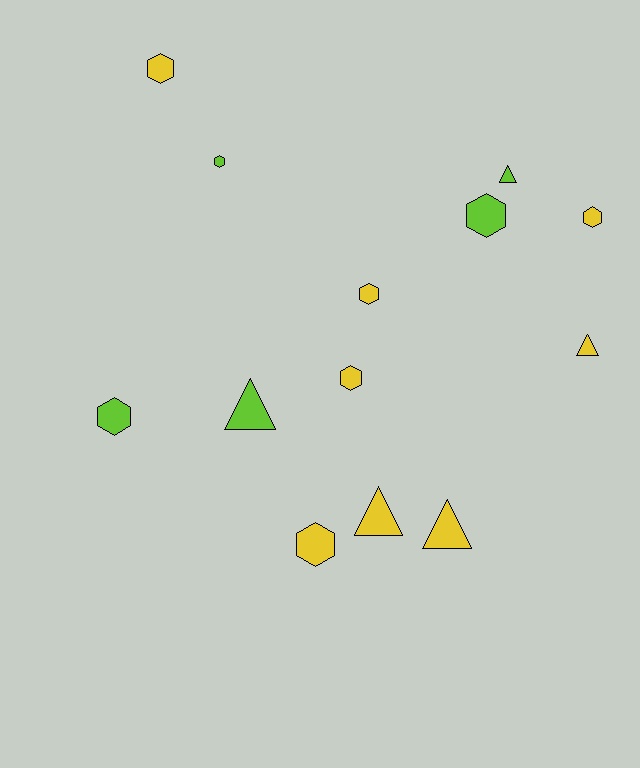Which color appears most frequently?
Yellow, with 8 objects.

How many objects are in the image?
There are 13 objects.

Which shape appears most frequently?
Hexagon, with 8 objects.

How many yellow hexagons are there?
There are 5 yellow hexagons.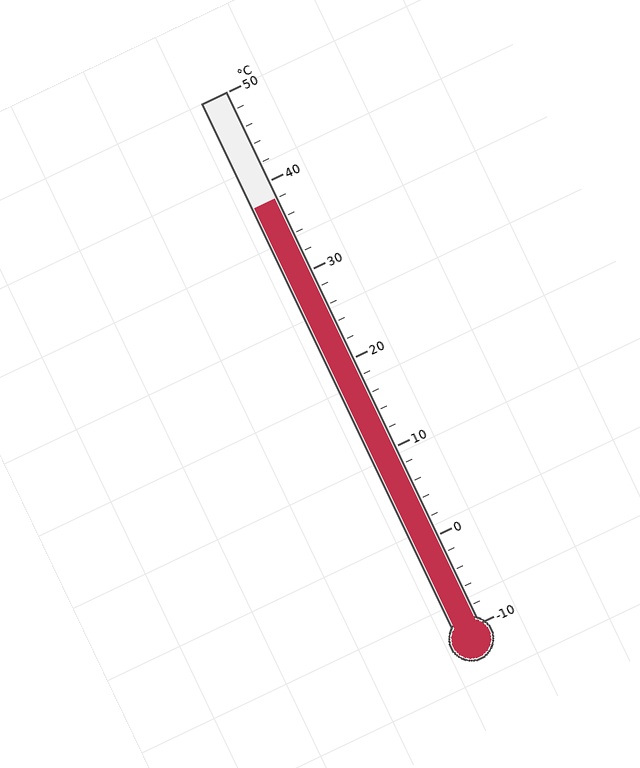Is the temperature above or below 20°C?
The temperature is above 20°C.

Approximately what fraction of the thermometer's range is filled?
The thermometer is filled to approximately 80% of its range.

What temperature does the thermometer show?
The thermometer shows approximately 38°C.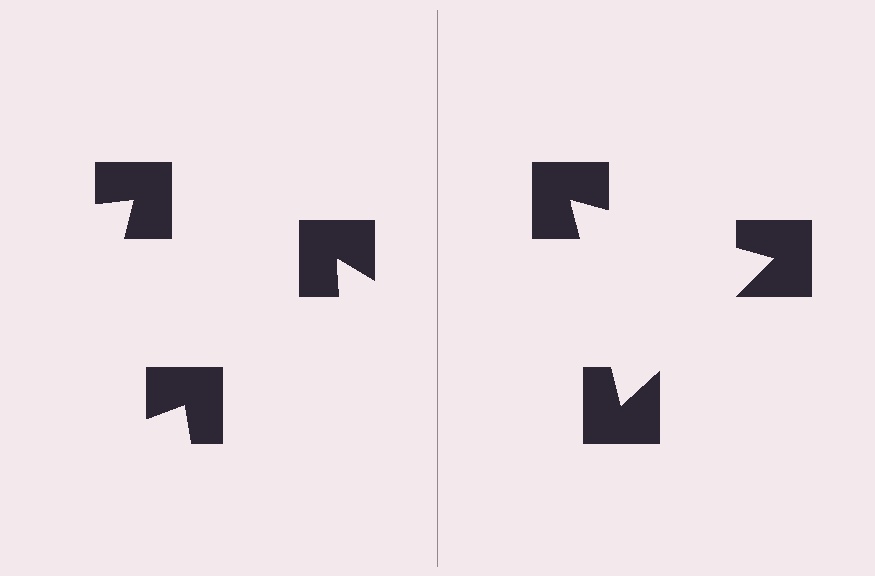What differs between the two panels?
The notched squares are positioned identically on both sides; only the wedge orientations differ. On the right they align to a triangle; on the left they are misaligned.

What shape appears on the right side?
An illusory triangle.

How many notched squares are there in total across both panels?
6 — 3 on each side.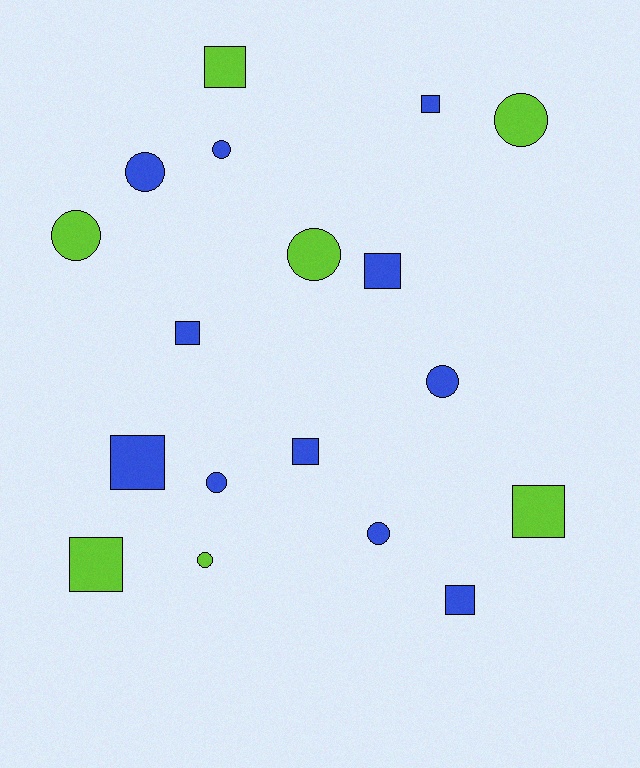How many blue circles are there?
There are 5 blue circles.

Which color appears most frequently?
Blue, with 11 objects.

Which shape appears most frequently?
Circle, with 9 objects.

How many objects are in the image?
There are 18 objects.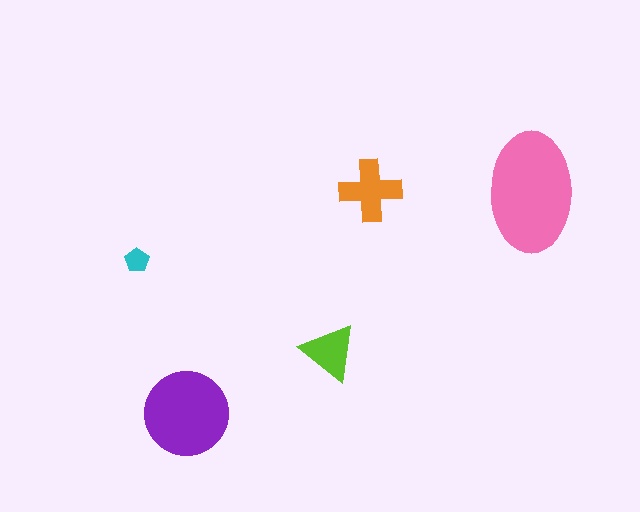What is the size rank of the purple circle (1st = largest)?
2nd.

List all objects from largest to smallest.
The pink ellipse, the purple circle, the orange cross, the lime triangle, the cyan pentagon.